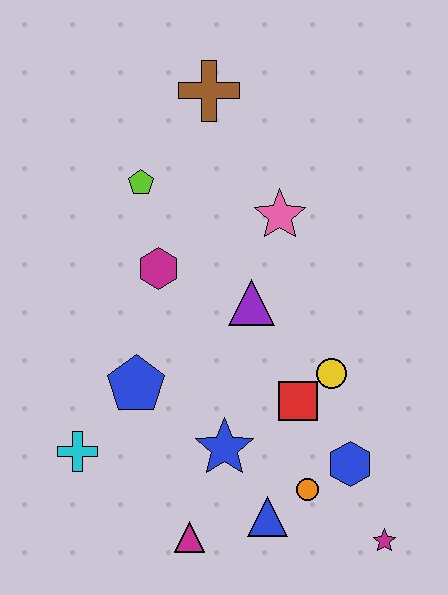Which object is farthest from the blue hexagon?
The brown cross is farthest from the blue hexagon.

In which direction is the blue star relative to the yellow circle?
The blue star is to the left of the yellow circle.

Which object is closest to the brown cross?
The lime pentagon is closest to the brown cross.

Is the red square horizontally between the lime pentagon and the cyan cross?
No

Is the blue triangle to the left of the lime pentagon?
No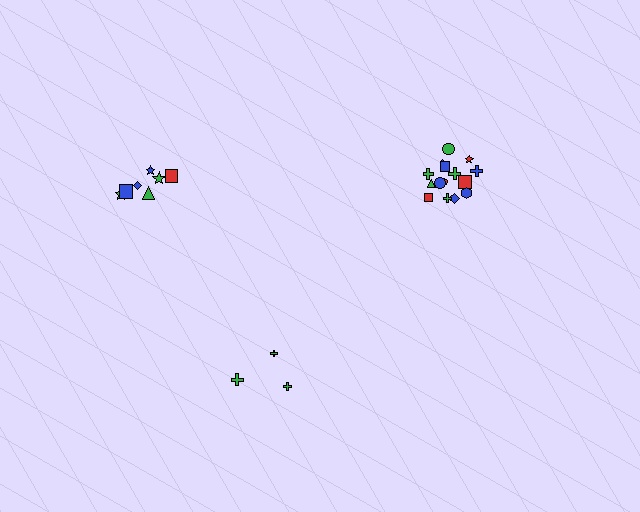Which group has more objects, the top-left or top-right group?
The top-right group.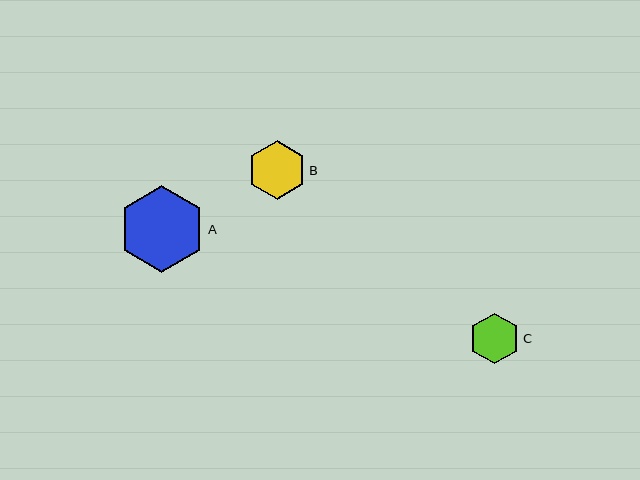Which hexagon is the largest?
Hexagon A is the largest with a size of approximately 87 pixels.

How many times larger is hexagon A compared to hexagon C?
Hexagon A is approximately 1.7 times the size of hexagon C.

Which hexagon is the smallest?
Hexagon C is the smallest with a size of approximately 51 pixels.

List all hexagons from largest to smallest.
From largest to smallest: A, B, C.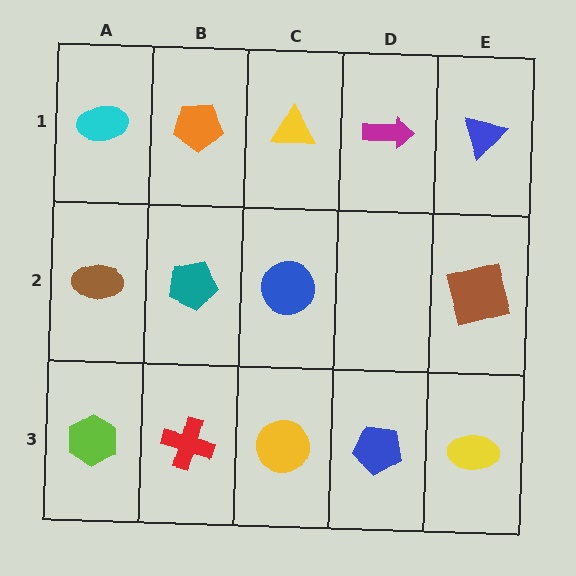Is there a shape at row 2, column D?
No, that cell is empty.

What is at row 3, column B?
A red cross.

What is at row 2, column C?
A blue circle.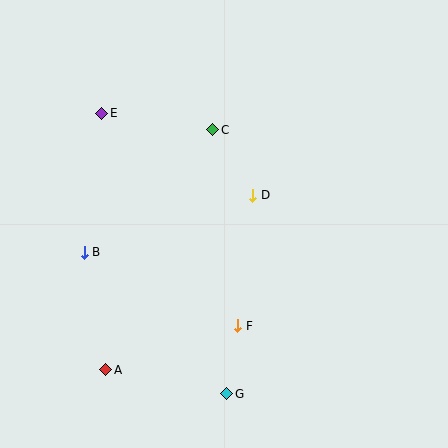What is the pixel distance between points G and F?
The distance between G and F is 69 pixels.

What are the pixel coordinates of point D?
Point D is at (253, 195).